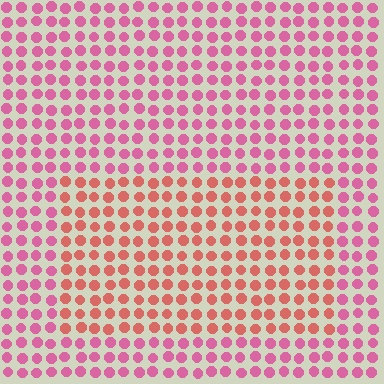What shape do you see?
I see a rectangle.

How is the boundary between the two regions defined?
The boundary is defined purely by a slight shift in hue (about 33 degrees). Spacing, size, and orientation are identical on both sides.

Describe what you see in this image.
The image is filled with small pink elements in a uniform arrangement. A rectangle-shaped region is visible where the elements are tinted to a slightly different hue, forming a subtle color boundary.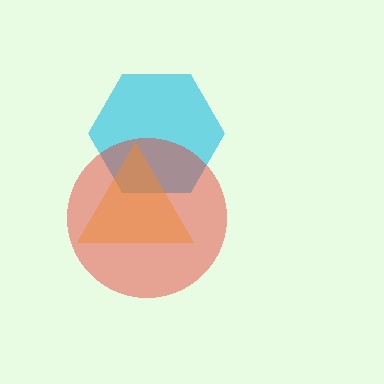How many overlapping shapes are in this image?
There are 3 overlapping shapes in the image.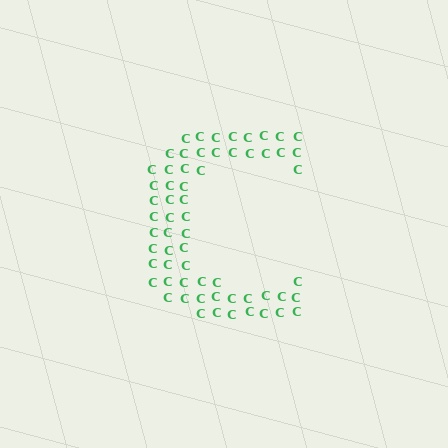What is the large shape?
The large shape is the letter C.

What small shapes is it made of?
It is made of small letter C's.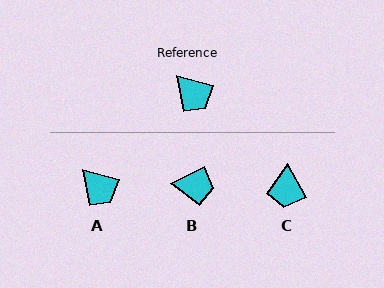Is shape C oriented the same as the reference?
No, it is off by about 46 degrees.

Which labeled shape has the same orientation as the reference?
A.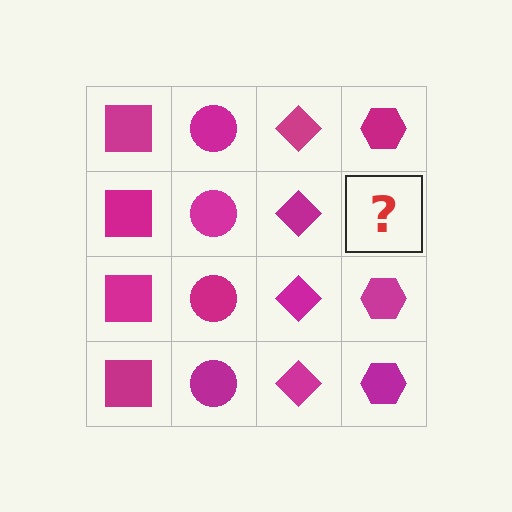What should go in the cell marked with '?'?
The missing cell should contain a magenta hexagon.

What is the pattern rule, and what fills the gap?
The rule is that each column has a consistent shape. The gap should be filled with a magenta hexagon.